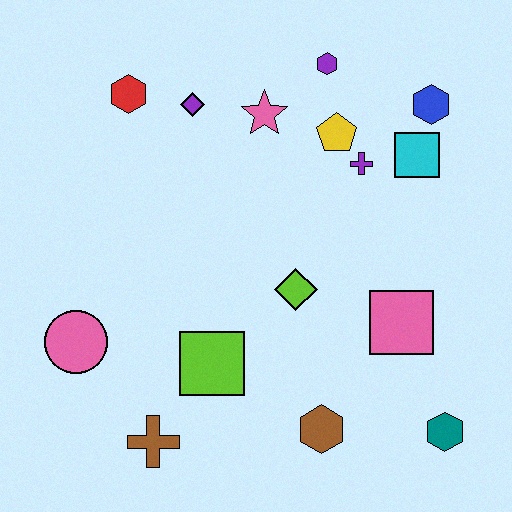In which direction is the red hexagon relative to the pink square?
The red hexagon is to the left of the pink square.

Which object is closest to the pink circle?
The brown cross is closest to the pink circle.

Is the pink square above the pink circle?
Yes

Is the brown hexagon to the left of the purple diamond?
No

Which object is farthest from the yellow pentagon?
The brown cross is farthest from the yellow pentagon.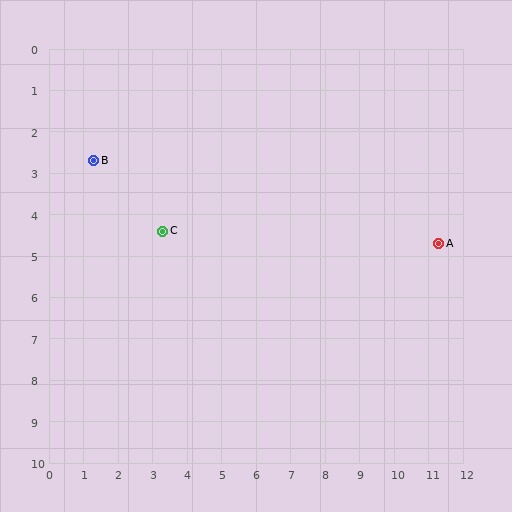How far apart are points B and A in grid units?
Points B and A are about 10.2 grid units apart.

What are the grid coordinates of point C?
Point C is at approximately (3.3, 4.4).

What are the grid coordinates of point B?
Point B is at approximately (1.3, 2.7).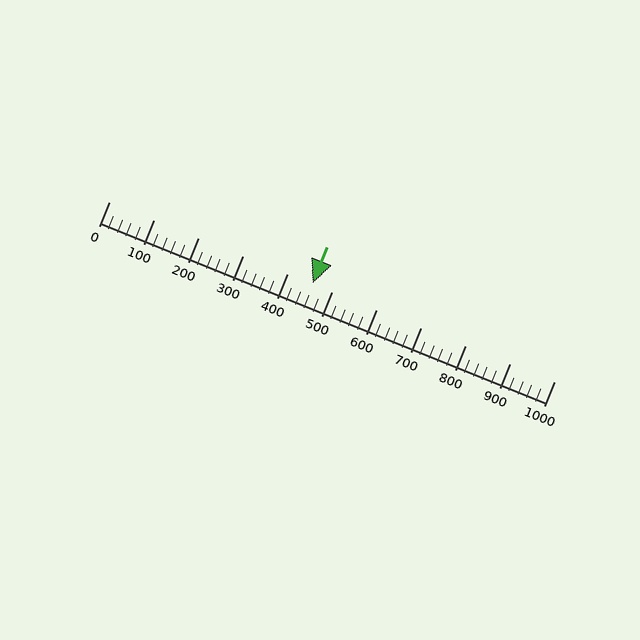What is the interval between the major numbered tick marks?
The major tick marks are spaced 100 units apart.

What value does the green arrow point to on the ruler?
The green arrow points to approximately 458.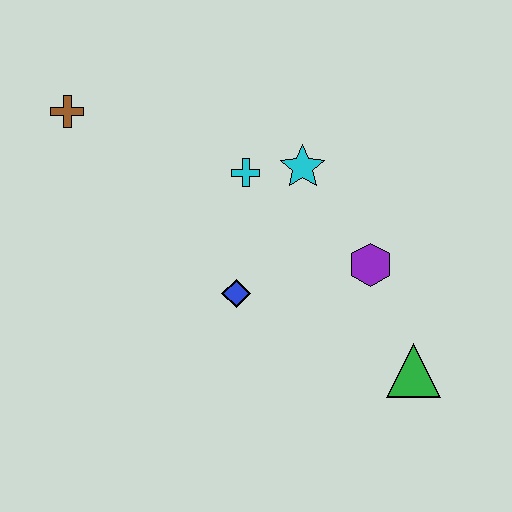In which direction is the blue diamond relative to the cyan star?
The blue diamond is below the cyan star.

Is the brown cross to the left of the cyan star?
Yes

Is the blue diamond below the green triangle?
No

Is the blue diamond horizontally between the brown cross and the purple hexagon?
Yes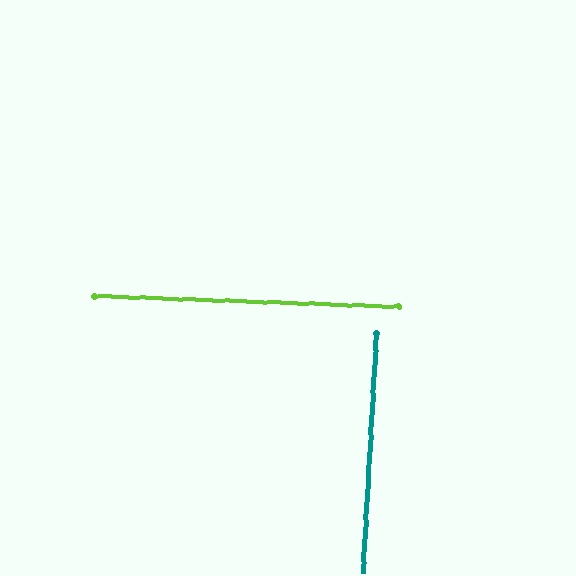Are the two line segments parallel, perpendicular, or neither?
Perpendicular — they meet at approximately 89°.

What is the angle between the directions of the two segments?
Approximately 89 degrees.